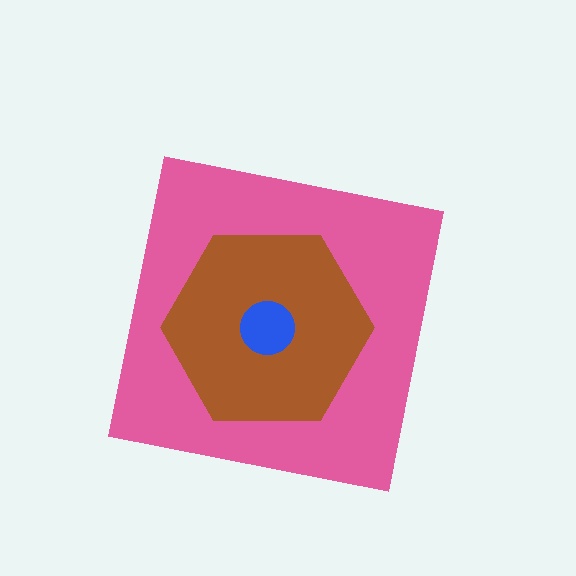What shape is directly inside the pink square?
The brown hexagon.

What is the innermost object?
The blue circle.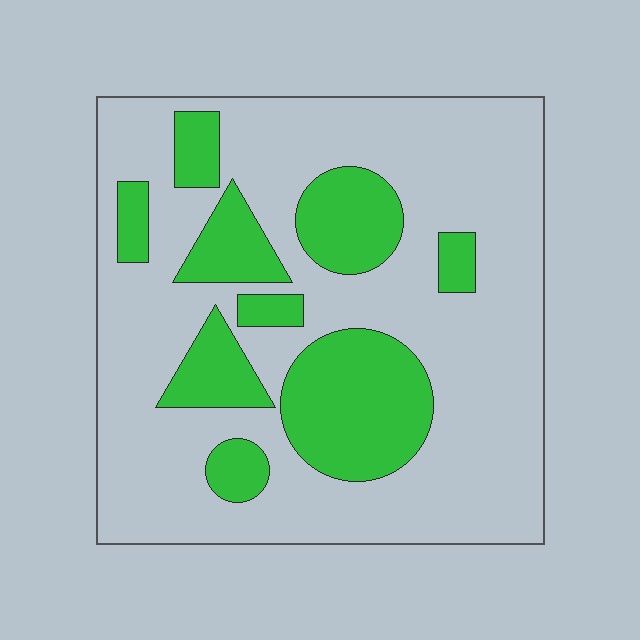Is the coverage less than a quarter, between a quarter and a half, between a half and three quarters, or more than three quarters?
Between a quarter and a half.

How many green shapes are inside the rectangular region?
9.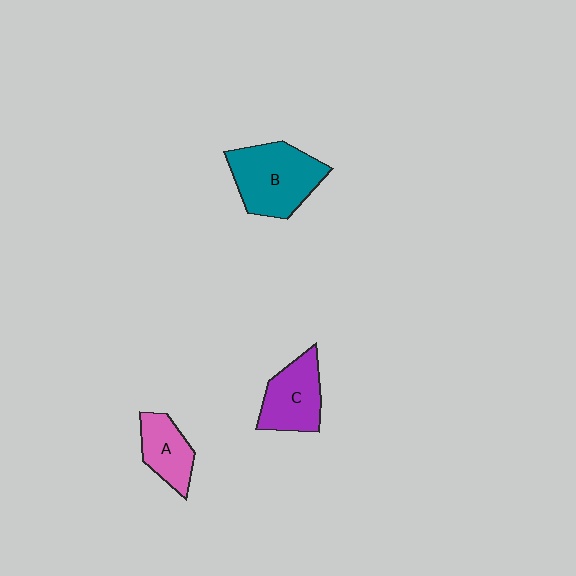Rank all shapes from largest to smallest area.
From largest to smallest: B (teal), C (purple), A (pink).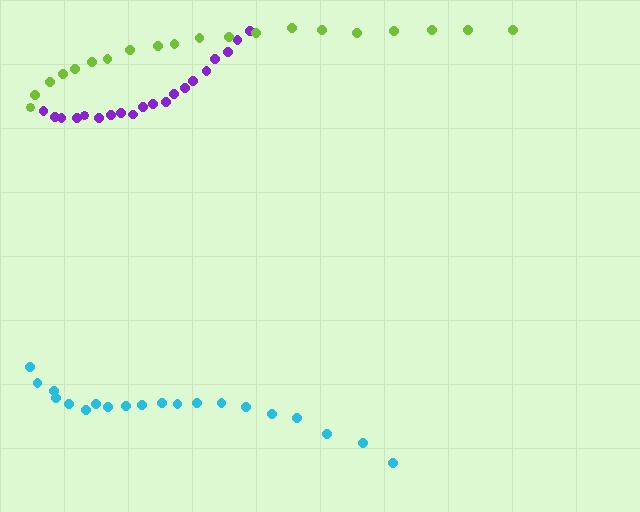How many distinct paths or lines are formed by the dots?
There are 3 distinct paths.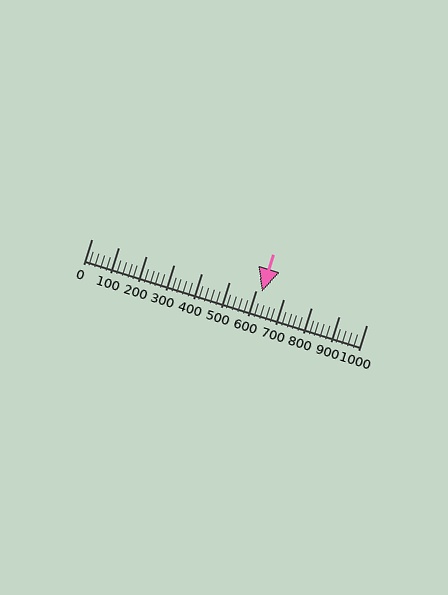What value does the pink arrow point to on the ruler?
The pink arrow points to approximately 618.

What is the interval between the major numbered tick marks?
The major tick marks are spaced 100 units apart.